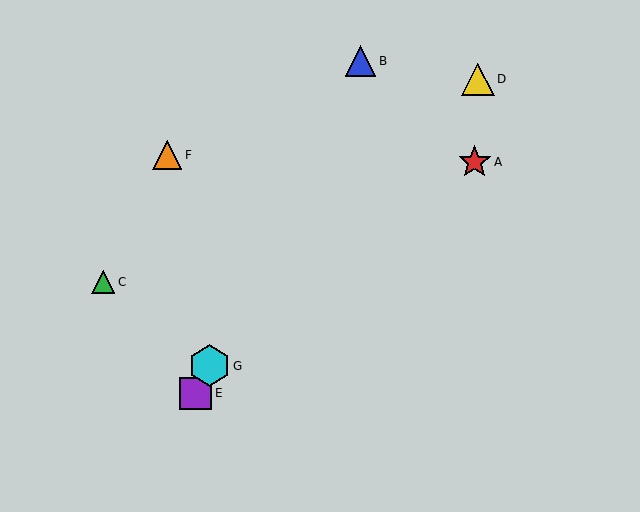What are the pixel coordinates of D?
Object D is at (478, 79).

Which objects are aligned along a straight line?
Objects B, E, G are aligned along a straight line.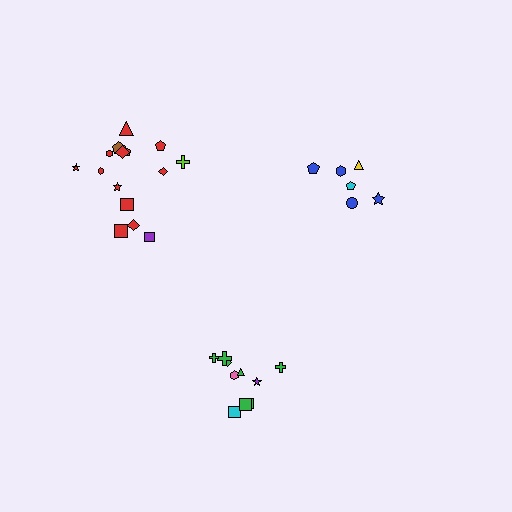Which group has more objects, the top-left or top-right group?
The top-left group.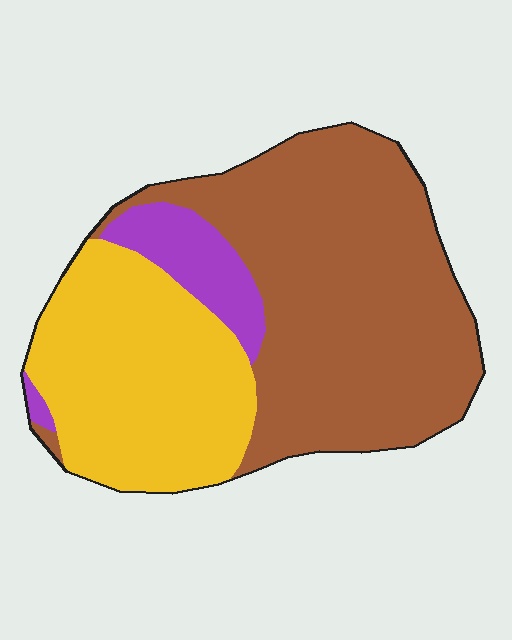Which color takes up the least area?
Purple, at roughly 10%.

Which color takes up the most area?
Brown, at roughly 55%.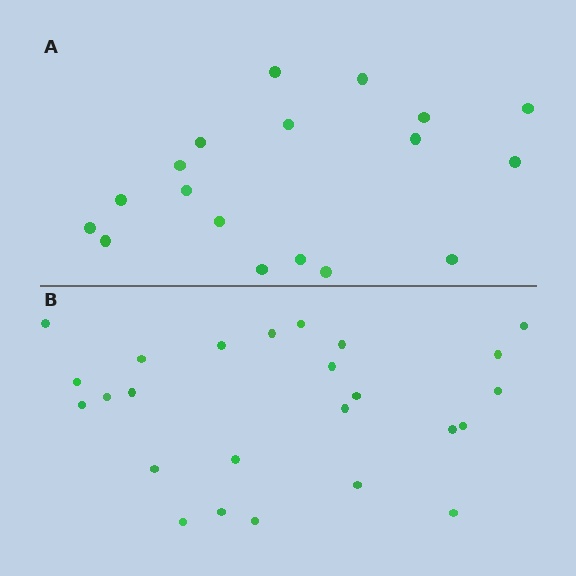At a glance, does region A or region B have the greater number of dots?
Region B (the bottom region) has more dots.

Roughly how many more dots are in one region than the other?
Region B has roughly 8 or so more dots than region A.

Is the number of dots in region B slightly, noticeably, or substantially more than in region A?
Region B has noticeably more, but not dramatically so. The ratio is roughly 1.4 to 1.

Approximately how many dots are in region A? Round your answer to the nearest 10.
About 20 dots. (The exact count is 18, which rounds to 20.)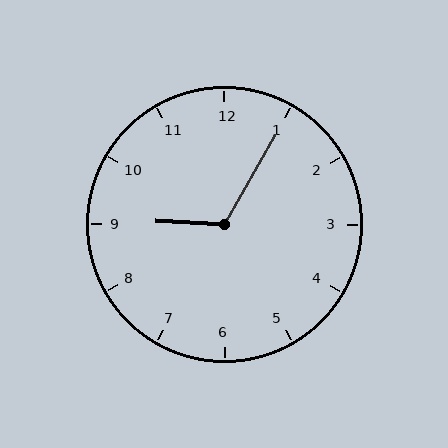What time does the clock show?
9:05.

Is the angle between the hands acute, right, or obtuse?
It is obtuse.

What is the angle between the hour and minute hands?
Approximately 118 degrees.